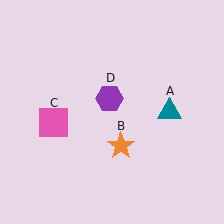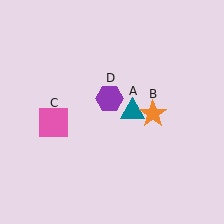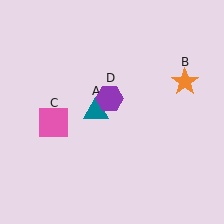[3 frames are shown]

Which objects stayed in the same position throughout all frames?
Pink square (object C) and purple hexagon (object D) remained stationary.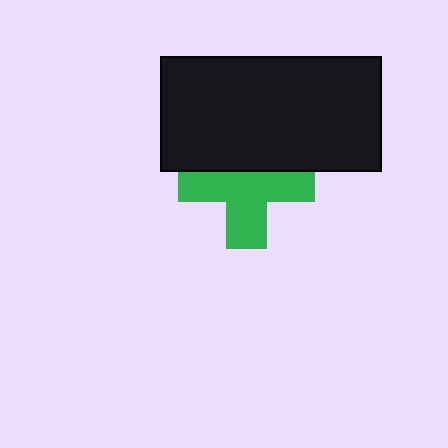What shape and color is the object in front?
The object in front is a black rectangle.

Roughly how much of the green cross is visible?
About half of it is visible (roughly 63%).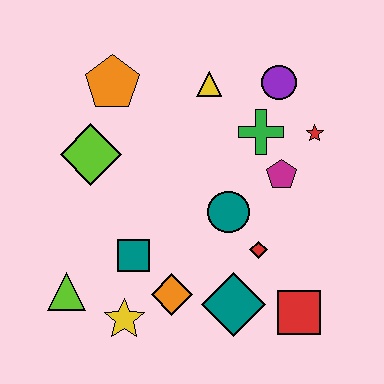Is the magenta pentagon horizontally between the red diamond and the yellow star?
No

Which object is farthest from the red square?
The orange pentagon is farthest from the red square.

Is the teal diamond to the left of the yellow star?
No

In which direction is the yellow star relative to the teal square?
The yellow star is below the teal square.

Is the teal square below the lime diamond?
Yes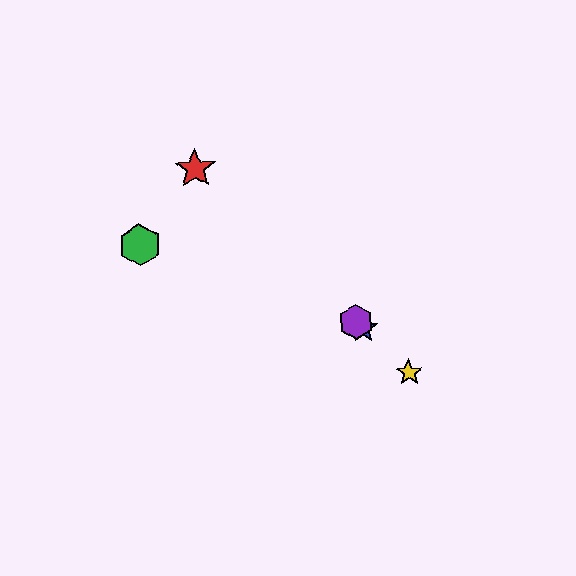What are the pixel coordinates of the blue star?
The blue star is at (363, 329).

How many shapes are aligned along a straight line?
4 shapes (the red star, the blue star, the yellow star, the purple hexagon) are aligned along a straight line.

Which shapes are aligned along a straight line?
The red star, the blue star, the yellow star, the purple hexagon are aligned along a straight line.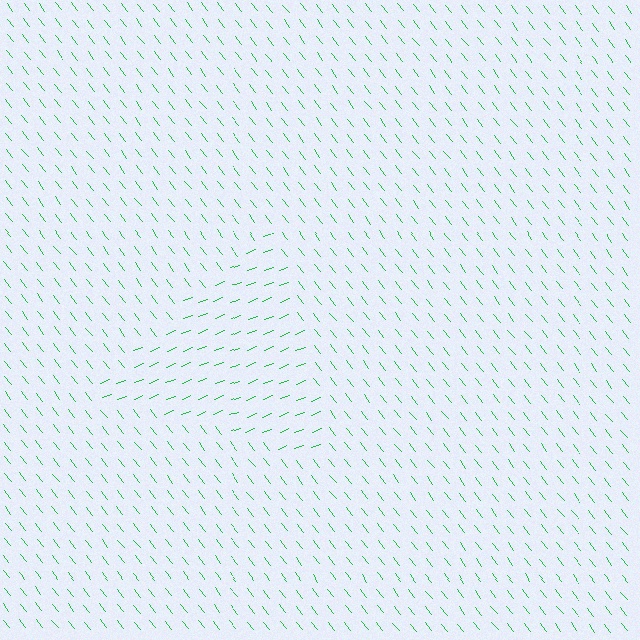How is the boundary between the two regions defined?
The boundary is defined purely by a change in line orientation (approximately 74 degrees difference). All lines are the same color and thickness.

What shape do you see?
I see a triangle.